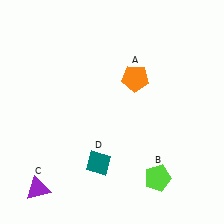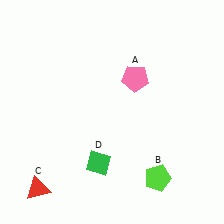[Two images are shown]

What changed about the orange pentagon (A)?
In Image 1, A is orange. In Image 2, it changed to pink.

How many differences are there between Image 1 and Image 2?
There are 3 differences between the two images.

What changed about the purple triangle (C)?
In Image 1, C is purple. In Image 2, it changed to red.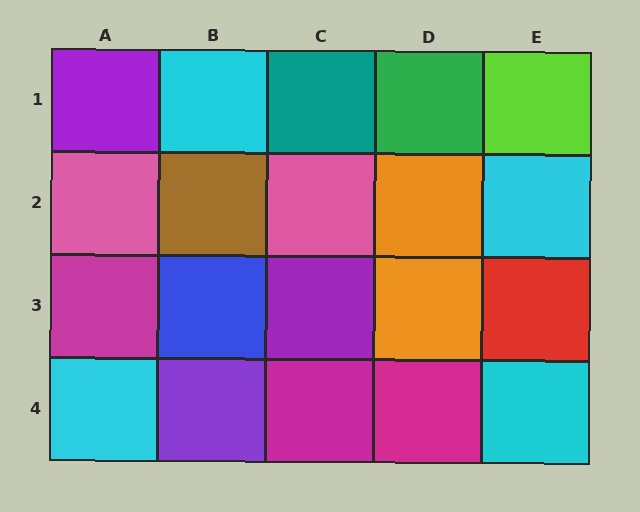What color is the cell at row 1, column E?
Lime.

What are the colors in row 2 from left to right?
Pink, brown, pink, orange, cyan.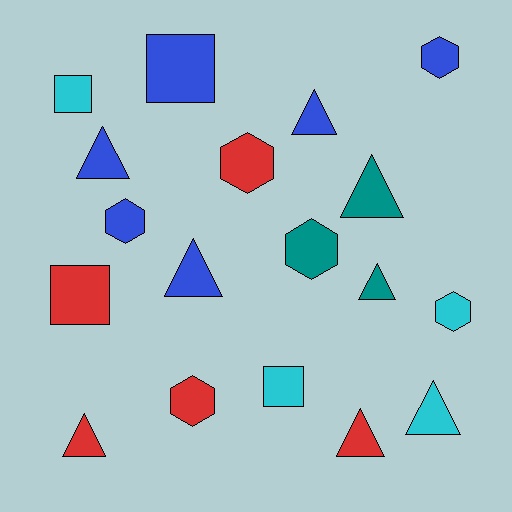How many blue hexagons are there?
There are 2 blue hexagons.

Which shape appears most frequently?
Triangle, with 8 objects.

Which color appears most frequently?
Blue, with 6 objects.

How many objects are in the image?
There are 18 objects.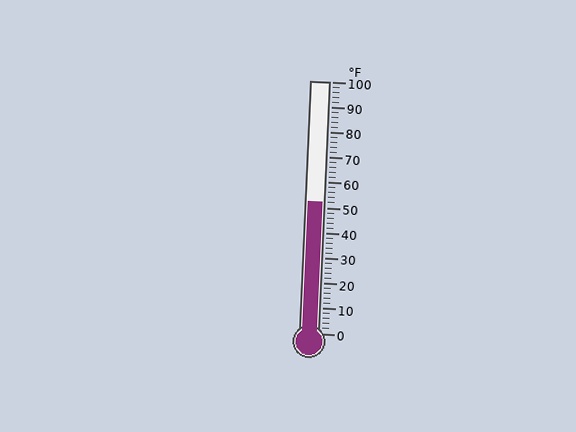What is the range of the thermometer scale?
The thermometer scale ranges from 0°F to 100°F.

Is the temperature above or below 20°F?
The temperature is above 20°F.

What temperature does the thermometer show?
The thermometer shows approximately 52°F.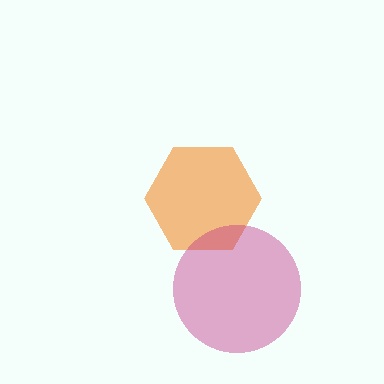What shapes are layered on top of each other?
The layered shapes are: an orange hexagon, a magenta circle.